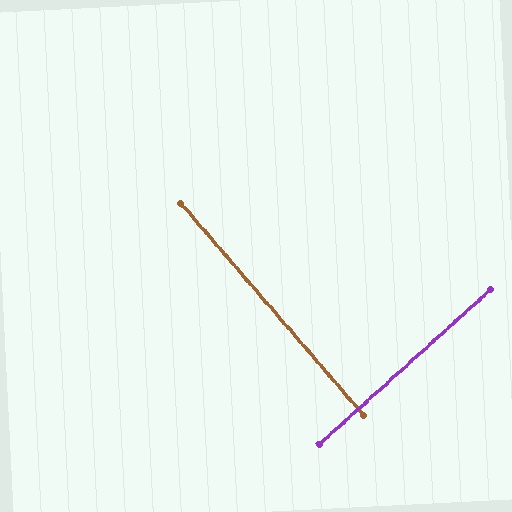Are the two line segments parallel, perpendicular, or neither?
Perpendicular — they meet at approximately 89°.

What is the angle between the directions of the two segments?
Approximately 89 degrees.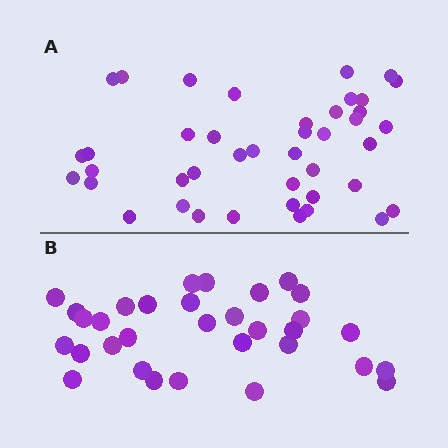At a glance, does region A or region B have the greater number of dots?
Region A (the top region) has more dots.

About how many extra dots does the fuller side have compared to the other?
Region A has roughly 10 or so more dots than region B.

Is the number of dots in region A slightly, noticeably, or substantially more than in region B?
Region A has noticeably more, but not dramatically so. The ratio is roughly 1.3 to 1.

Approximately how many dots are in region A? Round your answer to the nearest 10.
About 40 dots. (The exact count is 42, which rounds to 40.)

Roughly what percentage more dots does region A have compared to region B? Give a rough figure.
About 30% more.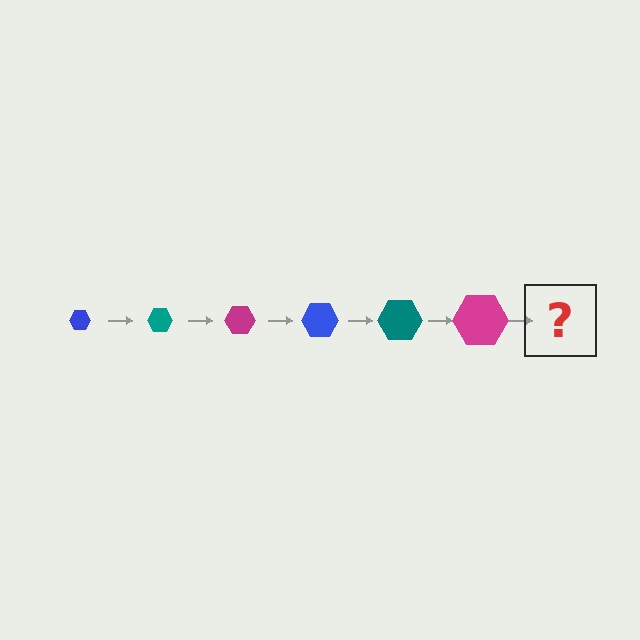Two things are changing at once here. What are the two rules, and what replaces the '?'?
The two rules are that the hexagon grows larger each step and the color cycles through blue, teal, and magenta. The '?' should be a blue hexagon, larger than the previous one.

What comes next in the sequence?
The next element should be a blue hexagon, larger than the previous one.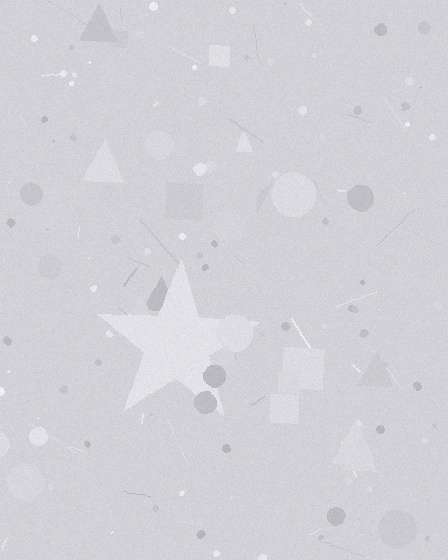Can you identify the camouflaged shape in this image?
The camouflaged shape is a star.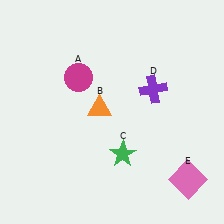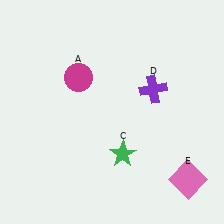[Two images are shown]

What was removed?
The orange triangle (B) was removed in Image 2.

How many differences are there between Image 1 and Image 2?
There is 1 difference between the two images.